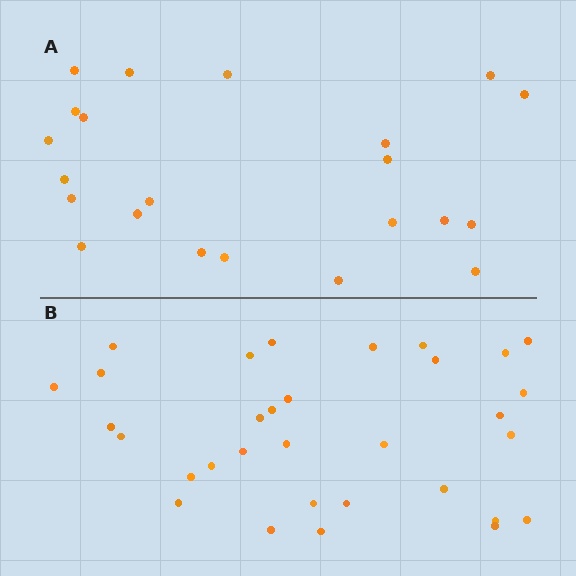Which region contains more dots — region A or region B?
Region B (the bottom region) has more dots.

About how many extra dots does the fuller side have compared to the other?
Region B has roughly 10 or so more dots than region A.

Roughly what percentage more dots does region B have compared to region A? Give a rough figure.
About 45% more.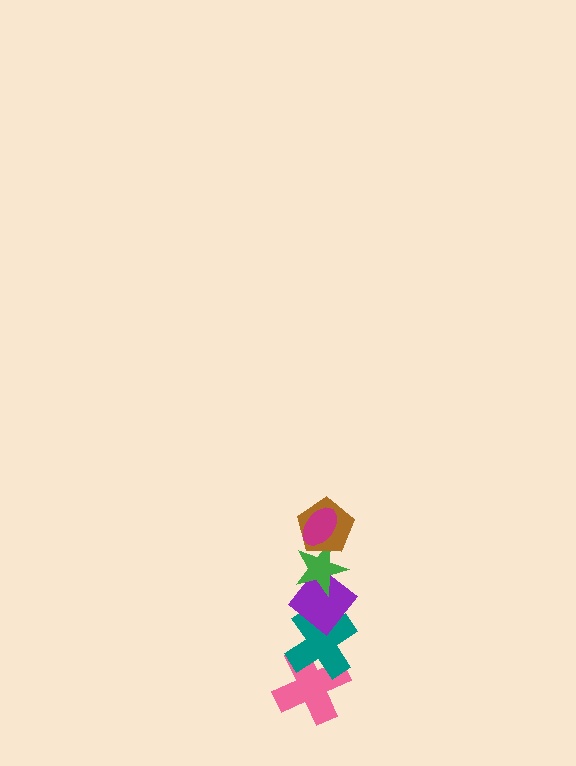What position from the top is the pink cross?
The pink cross is 6th from the top.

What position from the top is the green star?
The green star is 3rd from the top.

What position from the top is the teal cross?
The teal cross is 5th from the top.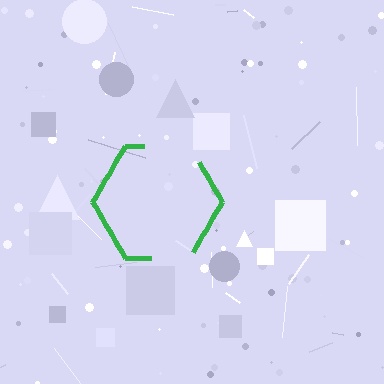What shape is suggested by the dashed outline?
The dashed outline suggests a hexagon.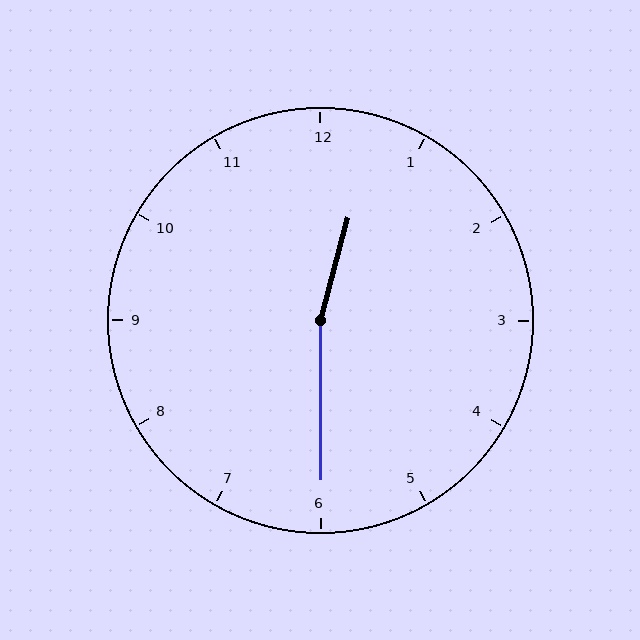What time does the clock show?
12:30.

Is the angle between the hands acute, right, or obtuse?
It is obtuse.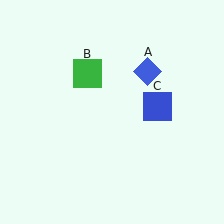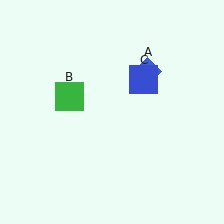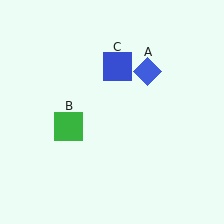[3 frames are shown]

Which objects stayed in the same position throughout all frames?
Blue diamond (object A) remained stationary.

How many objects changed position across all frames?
2 objects changed position: green square (object B), blue square (object C).